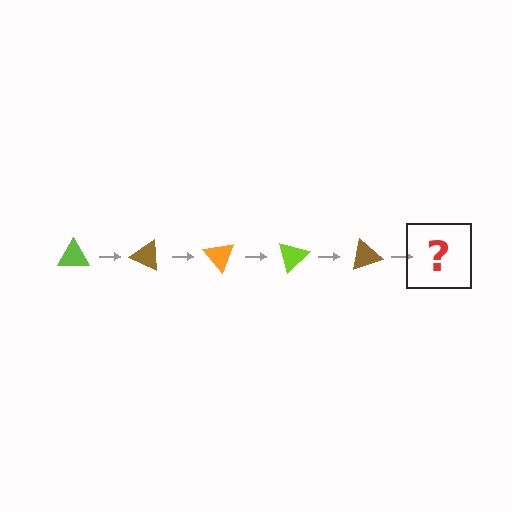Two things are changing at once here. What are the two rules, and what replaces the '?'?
The two rules are that it rotates 25 degrees each step and the color cycles through lime, brown, and orange. The '?' should be an orange triangle, rotated 125 degrees from the start.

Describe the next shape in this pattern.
It should be an orange triangle, rotated 125 degrees from the start.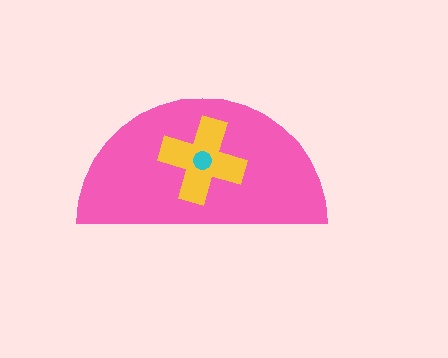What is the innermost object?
The cyan circle.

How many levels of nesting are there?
3.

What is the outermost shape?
The pink semicircle.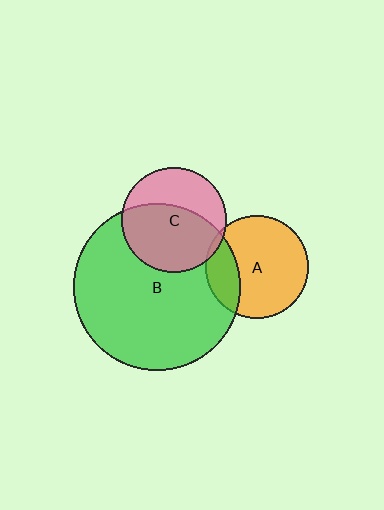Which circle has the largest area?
Circle B (green).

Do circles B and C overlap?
Yes.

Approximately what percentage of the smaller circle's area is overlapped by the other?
Approximately 60%.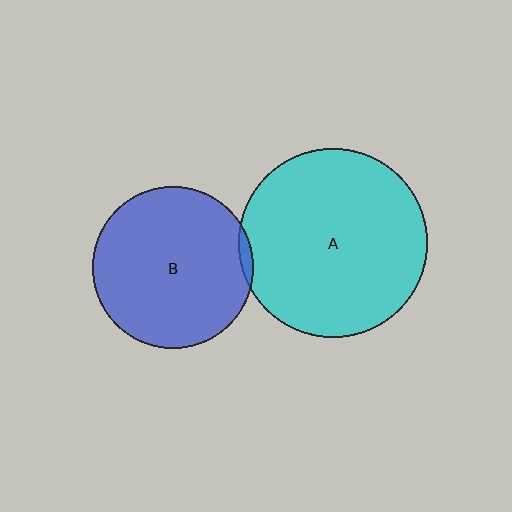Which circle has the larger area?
Circle A (cyan).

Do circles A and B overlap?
Yes.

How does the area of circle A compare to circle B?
Approximately 1.4 times.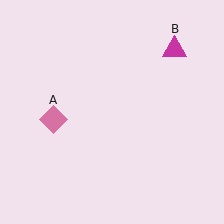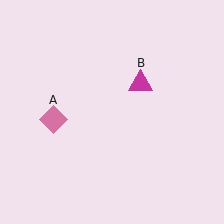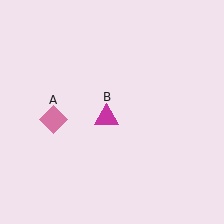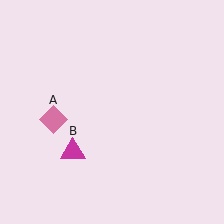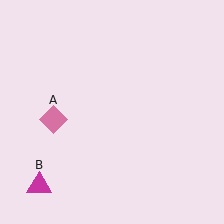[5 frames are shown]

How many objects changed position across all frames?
1 object changed position: magenta triangle (object B).